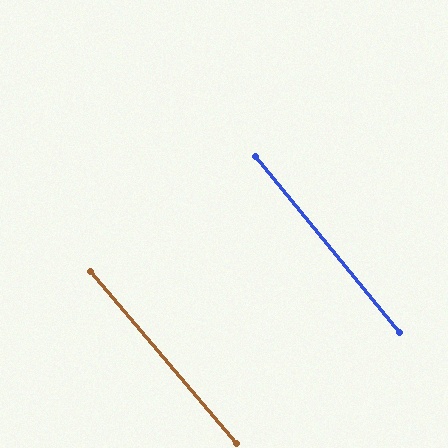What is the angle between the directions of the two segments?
Approximately 1 degree.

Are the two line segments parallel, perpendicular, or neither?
Parallel — their directions differ by only 1.0°.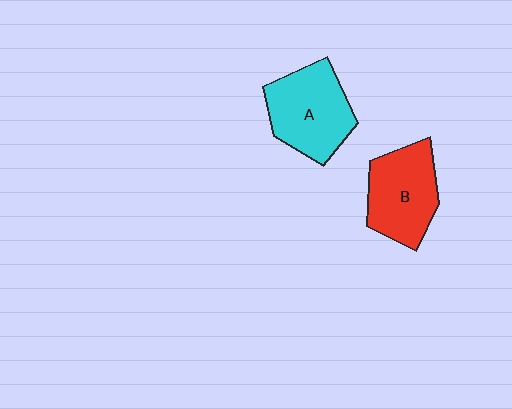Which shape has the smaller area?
Shape B (red).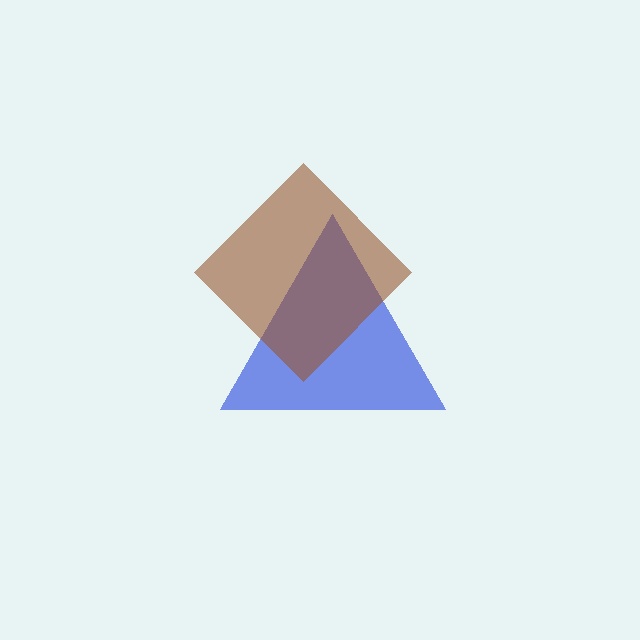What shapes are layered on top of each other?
The layered shapes are: a blue triangle, a brown diamond.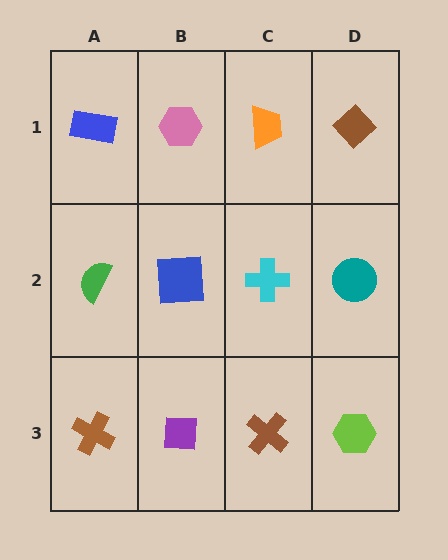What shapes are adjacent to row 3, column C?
A cyan cross (row 2, column C), a purple square (row 3, column B), a lime hexagon (row 3, column D).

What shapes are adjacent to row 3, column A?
A green semicircle (row 2, column A), a purple square (row 3, column B).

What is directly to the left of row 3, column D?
A brown cross.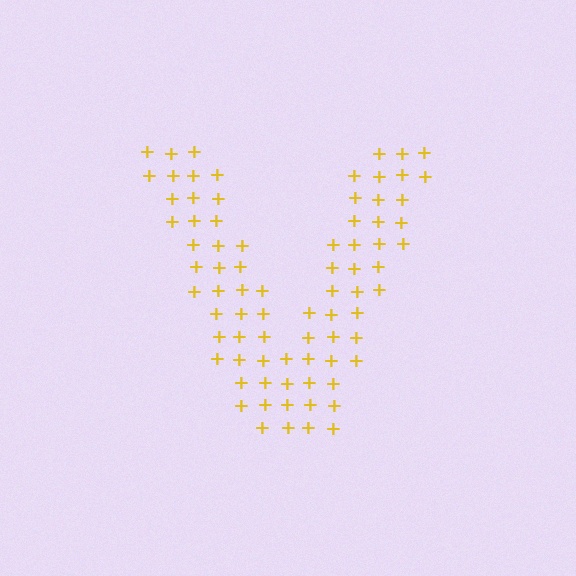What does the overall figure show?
The overall figure shows the letter V.